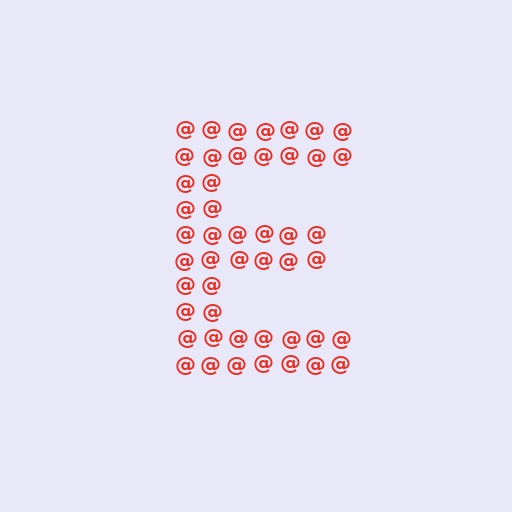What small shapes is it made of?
It is made of small at signs.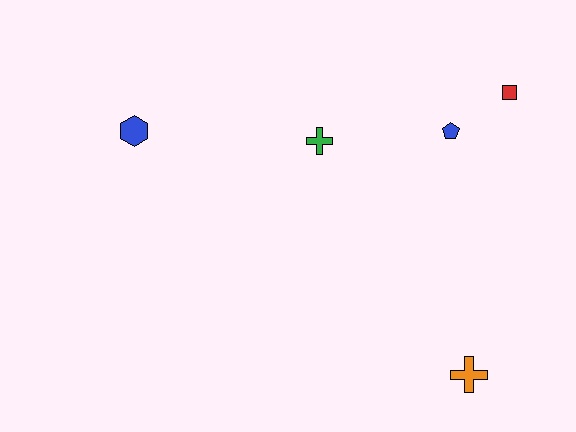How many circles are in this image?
There are no circles.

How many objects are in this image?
There are 5 objects.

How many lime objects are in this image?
There are no lime objects.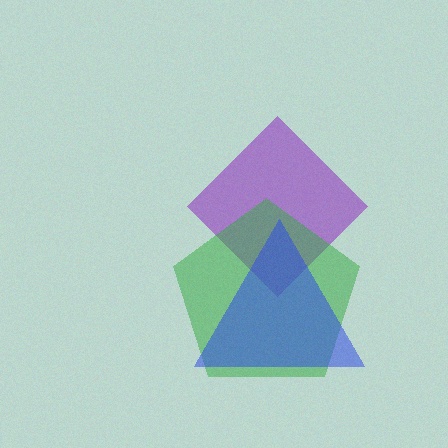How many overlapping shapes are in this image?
There are 3 overlapping shapes in the image.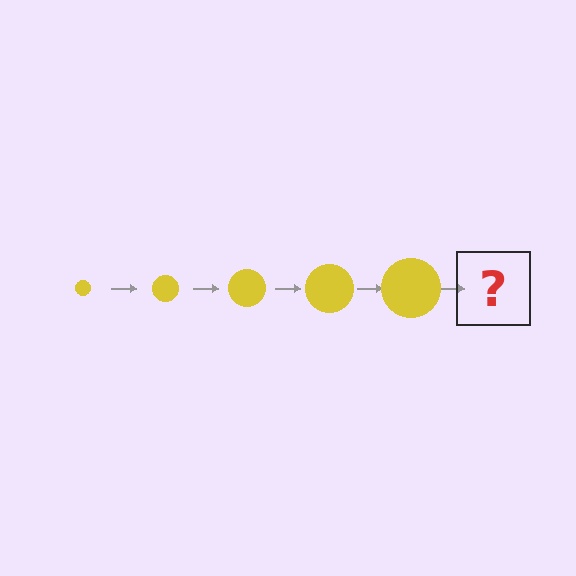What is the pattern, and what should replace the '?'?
The pattern is that the circle gets progressively larger each step. The '?' should be a yellow circle, larger than the previous one.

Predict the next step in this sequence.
The next step is a yellow circle, larger than the previous one.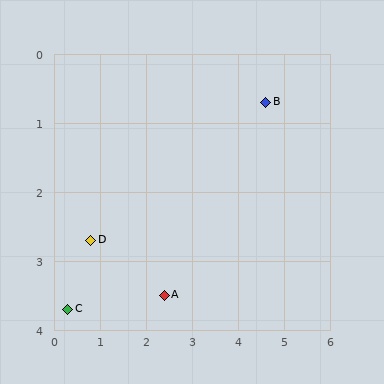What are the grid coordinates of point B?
Point B is at approximately (4.6, 0.7).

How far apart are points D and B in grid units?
Points D and B are about 4.3 grid units apart.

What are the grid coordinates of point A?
Point A is at approximately (2.4, 3.5).